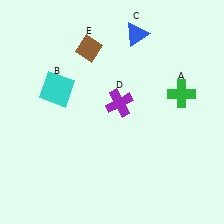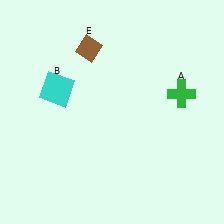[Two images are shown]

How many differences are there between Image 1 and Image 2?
There are 2 differences between the two images.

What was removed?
The blue triangle (C), the purple cross (D) were removed in Image 2.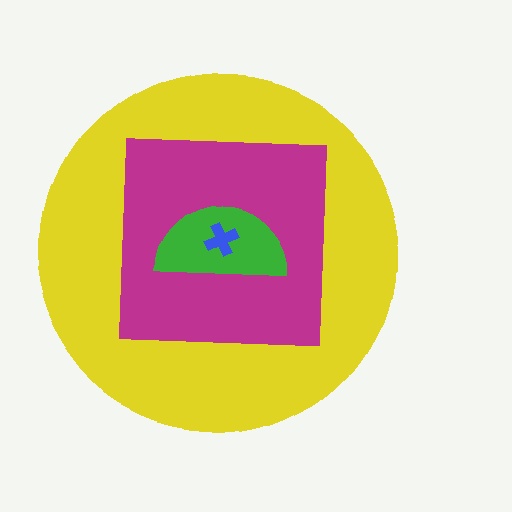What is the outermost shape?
The yellow circle.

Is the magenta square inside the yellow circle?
Yes.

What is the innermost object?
The blue cross.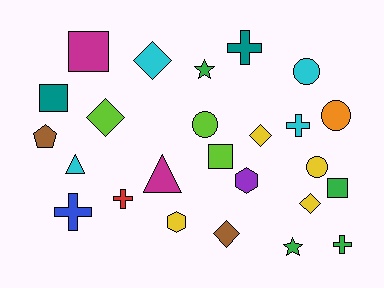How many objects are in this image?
There are 25 objects.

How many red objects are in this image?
There is 1 red object.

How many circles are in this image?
There are 4 circles.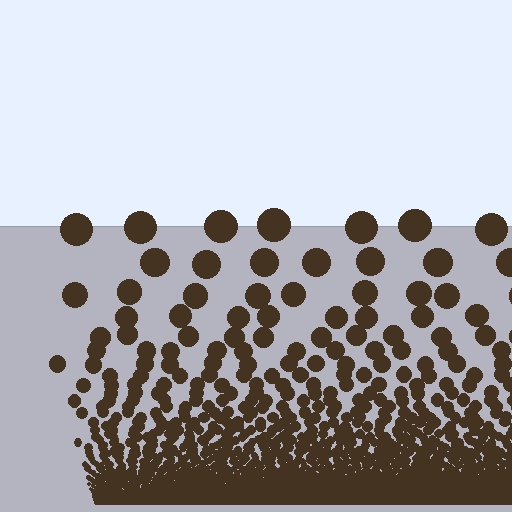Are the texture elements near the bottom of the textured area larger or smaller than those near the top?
Smaller. The gradient is inverted — elements near the bottom are smaller and denser.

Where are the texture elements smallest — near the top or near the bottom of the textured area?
Near the bottom.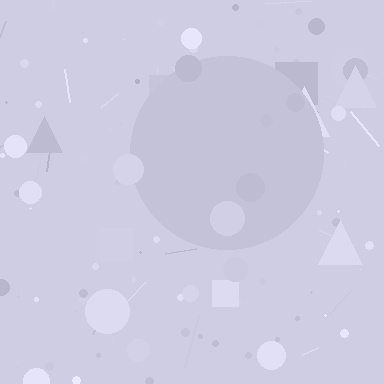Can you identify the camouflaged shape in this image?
The camouflaged shape is a circle.